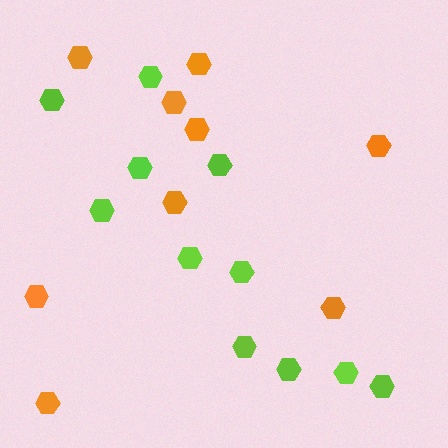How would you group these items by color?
There are 2 groups: one group of orange hexagons (9) and one group of lime hexagons (11).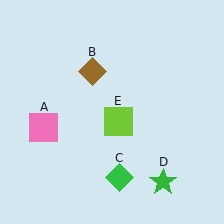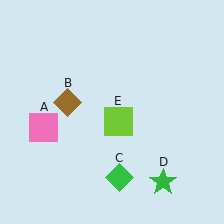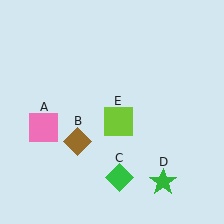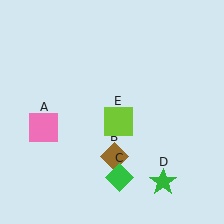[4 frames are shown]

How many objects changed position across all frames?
1 object changed position: brown diamond (object B).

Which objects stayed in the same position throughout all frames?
Pink square (object A) and green diamond (object C) and green star (object D) and lime square (object E) remained stationary.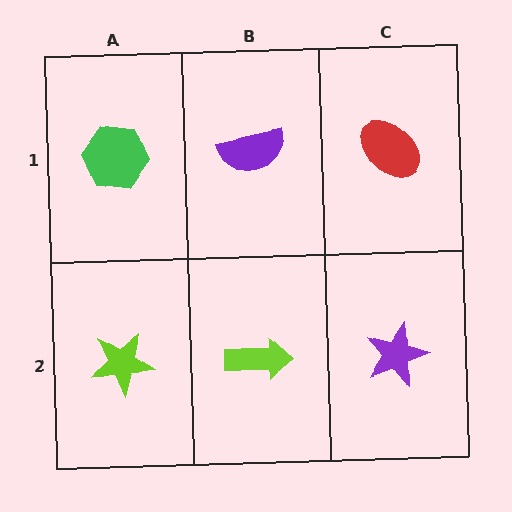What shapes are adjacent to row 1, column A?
A lime star (row 2, column A), a purple semicircle (row 1, column B).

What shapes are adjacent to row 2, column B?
A purple semicircle (row 1, column B), a lime star (row 2, column A), a purple star (row 2, column C).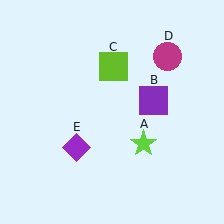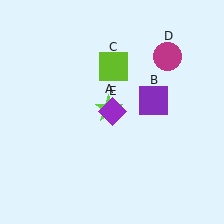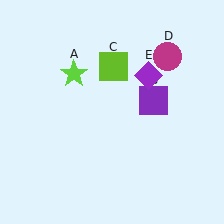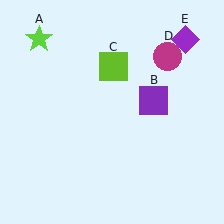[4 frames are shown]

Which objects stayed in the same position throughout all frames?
Purple square (object B) and lime square (object C) and magenta circle (object D) remained stationary.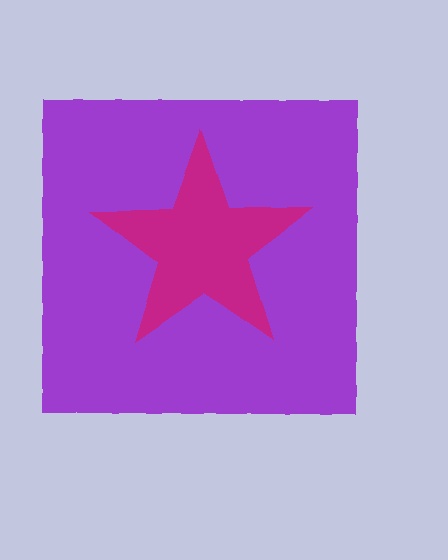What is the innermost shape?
The magenta star.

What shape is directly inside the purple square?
The magenta star.